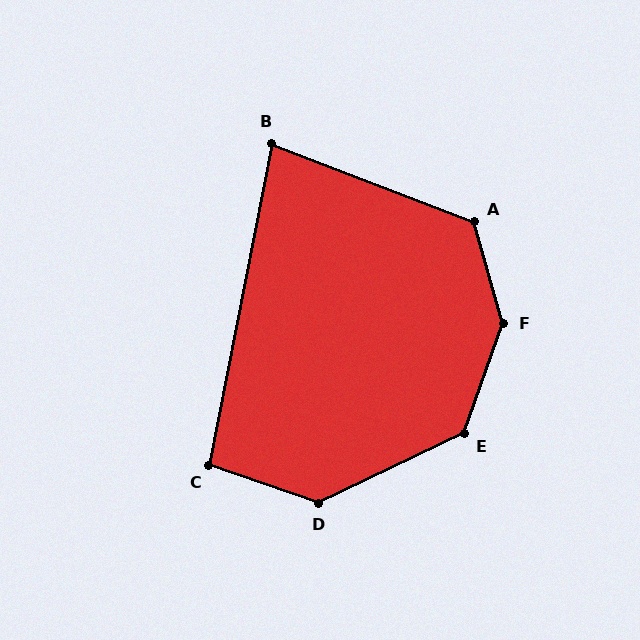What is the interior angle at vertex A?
Approximately 127 degrees (obtuse).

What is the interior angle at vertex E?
Approximately 135 degrees (obtuse).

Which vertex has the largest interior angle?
F, at approximately 145 degrees.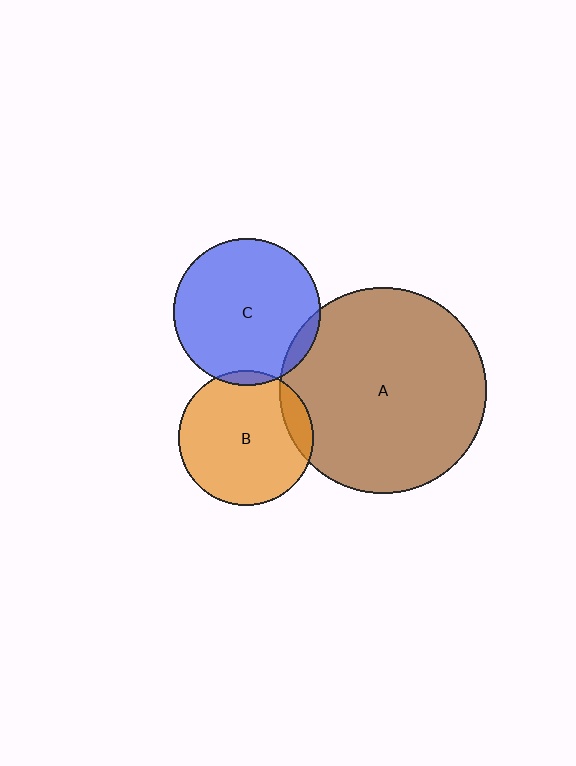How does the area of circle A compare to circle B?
Approximately 2.3 times.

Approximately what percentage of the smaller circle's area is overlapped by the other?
Approximately 5%.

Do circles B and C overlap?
Yes.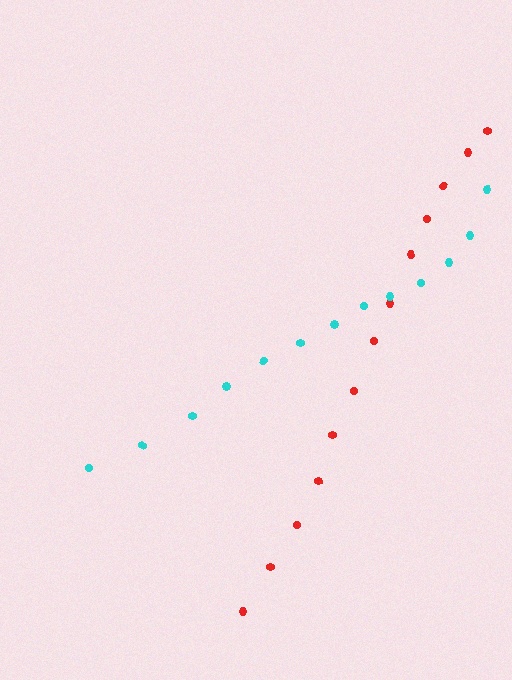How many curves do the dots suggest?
There are 2 distinct paths.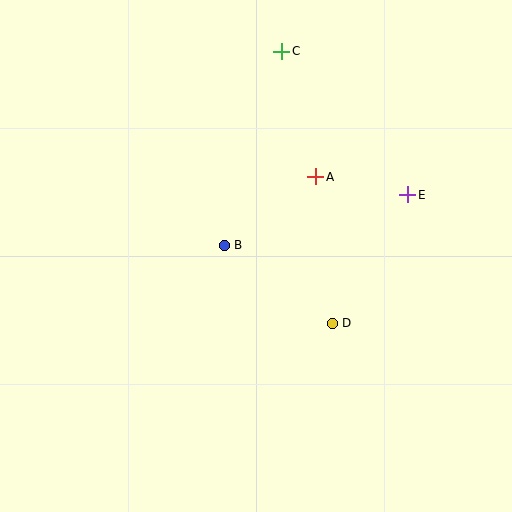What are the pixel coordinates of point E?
Point E is at (408, 195).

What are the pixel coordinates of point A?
Point A is at (316, 177).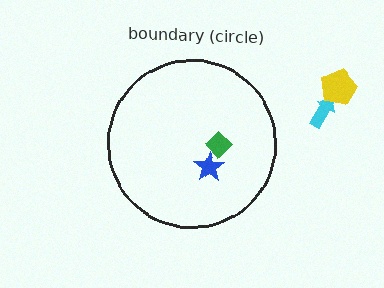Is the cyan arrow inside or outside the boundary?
Outside.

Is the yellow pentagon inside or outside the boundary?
Outside.